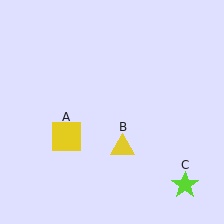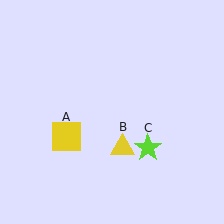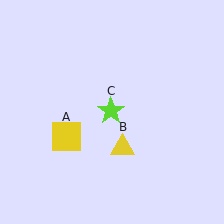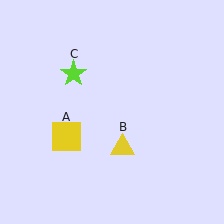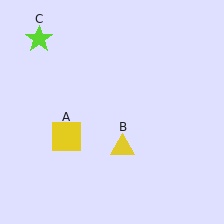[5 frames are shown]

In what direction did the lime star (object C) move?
The lime star (object C) moved up and to the left.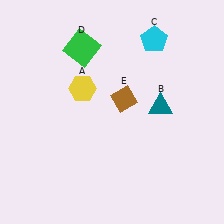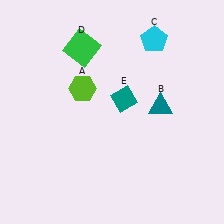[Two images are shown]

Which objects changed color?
A changed from yellow to lime. E changed from brown to teal.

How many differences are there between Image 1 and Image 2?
There are 2 differences between the two images.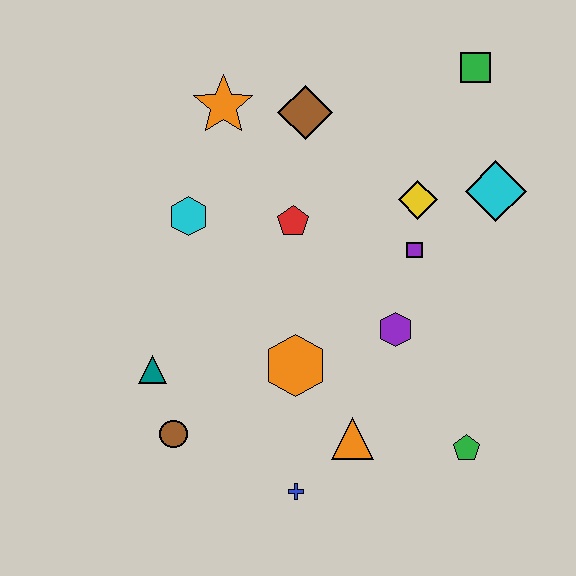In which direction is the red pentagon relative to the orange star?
The red pentagon is below the orange star.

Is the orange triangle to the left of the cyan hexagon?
No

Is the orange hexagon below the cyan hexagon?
Yes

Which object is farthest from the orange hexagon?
The green square is farthest from the orange hexagon.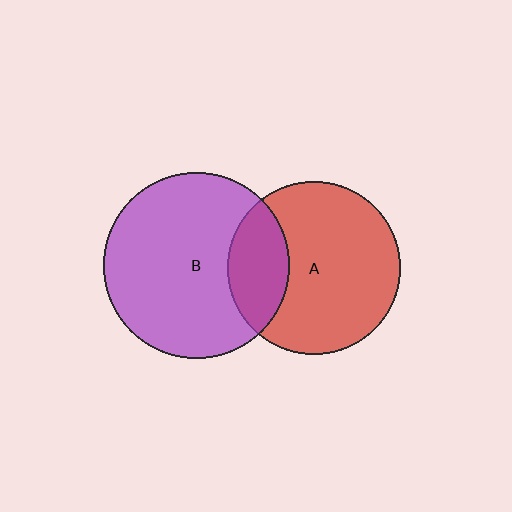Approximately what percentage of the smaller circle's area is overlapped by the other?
Approximately 25%.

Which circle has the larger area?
Circle B (purple).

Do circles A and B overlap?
Yes.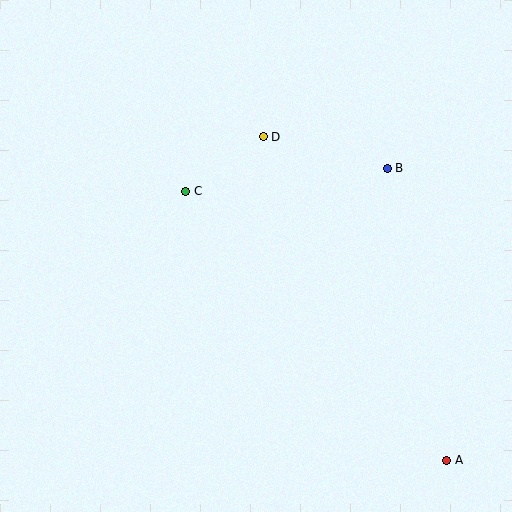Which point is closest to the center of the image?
Point C at (186, 191) is closest to the center.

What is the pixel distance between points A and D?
The distance between A and D is 372 pixels.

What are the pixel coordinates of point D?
Point D is at (263, 137).